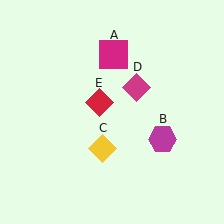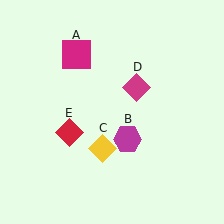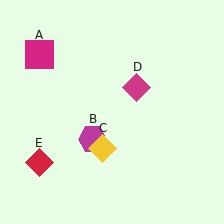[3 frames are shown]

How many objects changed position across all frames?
3 objects changed position: magenta square (object A), magenta hexagon (object B), red diamond (object E).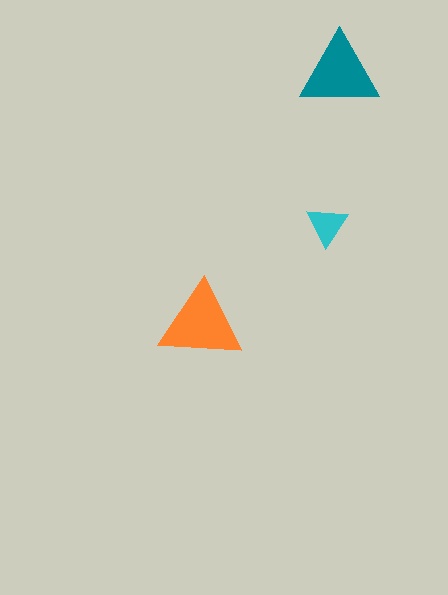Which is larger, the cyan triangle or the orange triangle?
The orange one.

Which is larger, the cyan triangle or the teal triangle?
The teal one.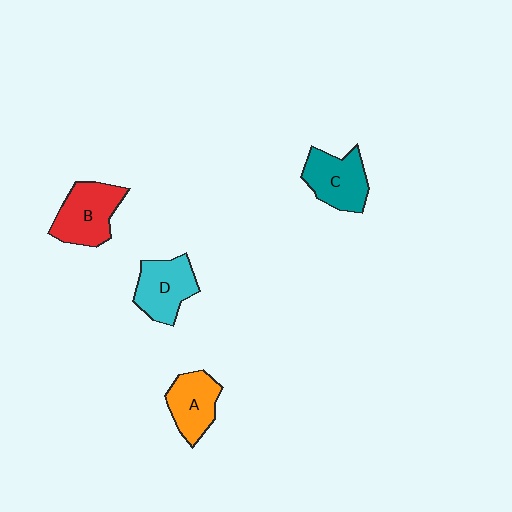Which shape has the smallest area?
Shape A (orange).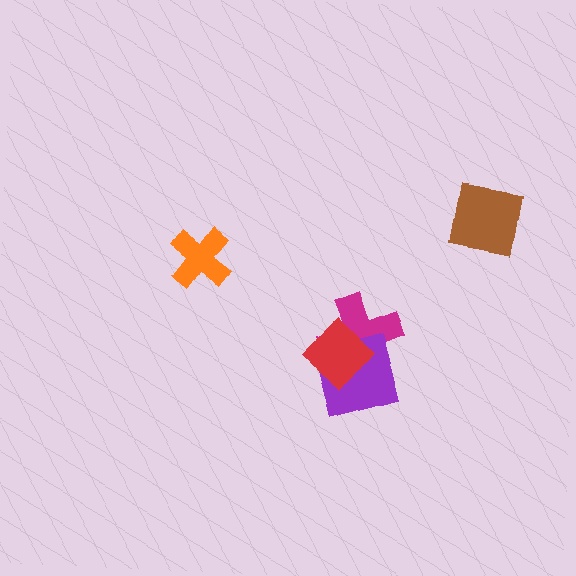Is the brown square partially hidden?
No, no other shape covers it.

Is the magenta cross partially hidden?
Yes, it is partially covered by another shape.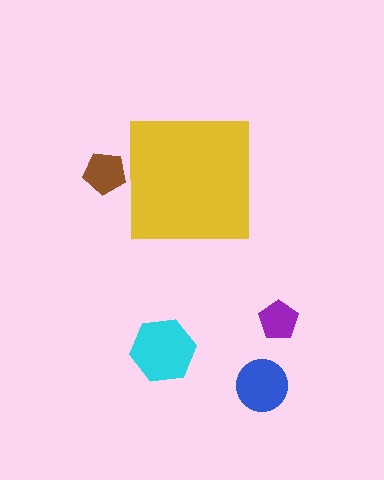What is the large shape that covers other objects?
A yellow square.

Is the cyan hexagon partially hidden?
No, the cyan hexagon is fully visible.